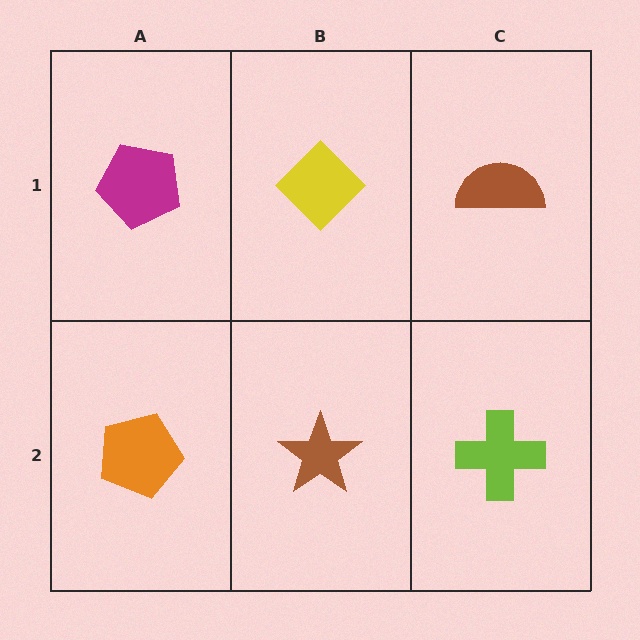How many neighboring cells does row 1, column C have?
2.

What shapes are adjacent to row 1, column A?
An orange pentagon (row 2, column A), a yellow diamond (row 1, column B).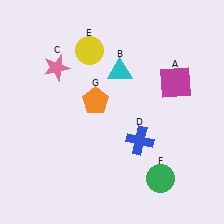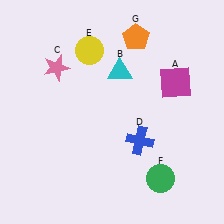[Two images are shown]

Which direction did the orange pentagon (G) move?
The orange pentagon (G) moved up.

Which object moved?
The orange pentagon (G) moved up.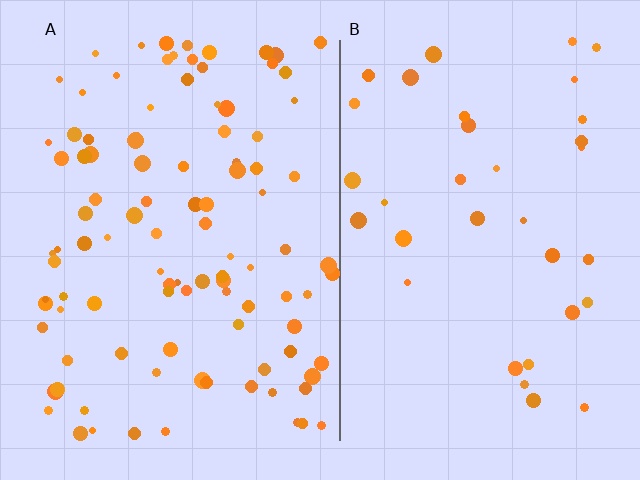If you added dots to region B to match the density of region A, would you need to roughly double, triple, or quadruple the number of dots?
Approximately triple.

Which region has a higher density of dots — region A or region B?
A (the left).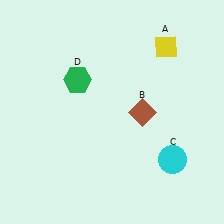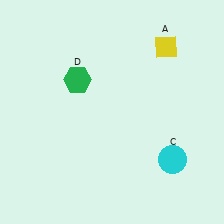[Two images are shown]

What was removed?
The brown diamond (B) was removed in Image 2.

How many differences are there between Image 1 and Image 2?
There is 1 difference between the two images.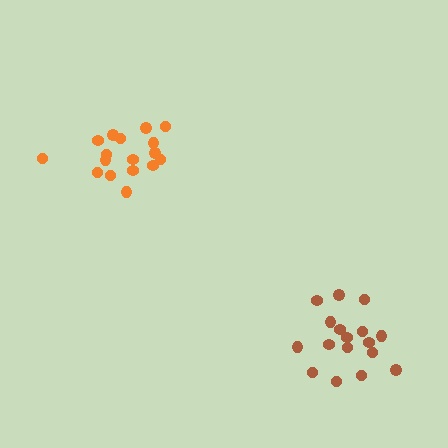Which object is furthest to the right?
The brown cluster is rightmost.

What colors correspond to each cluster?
The clusters are colored: orange, brown.